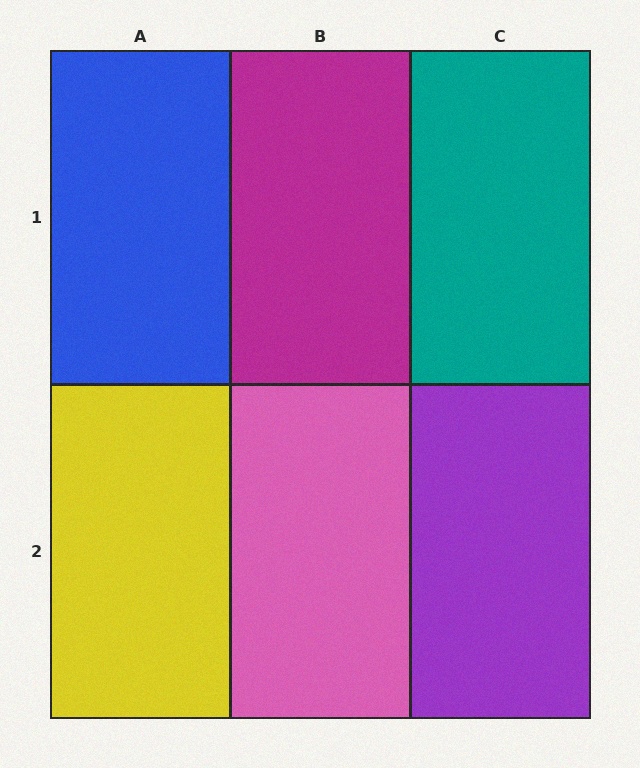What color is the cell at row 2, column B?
Pink.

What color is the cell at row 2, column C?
Purple.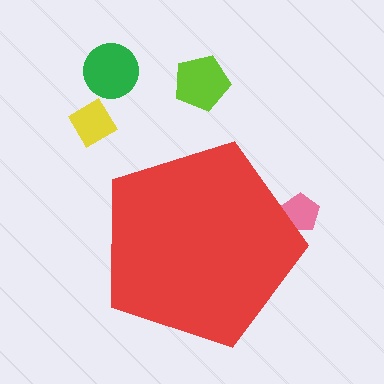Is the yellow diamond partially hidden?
No, the yellow diamond is fully visible.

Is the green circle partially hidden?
No, the green circle is fully visible.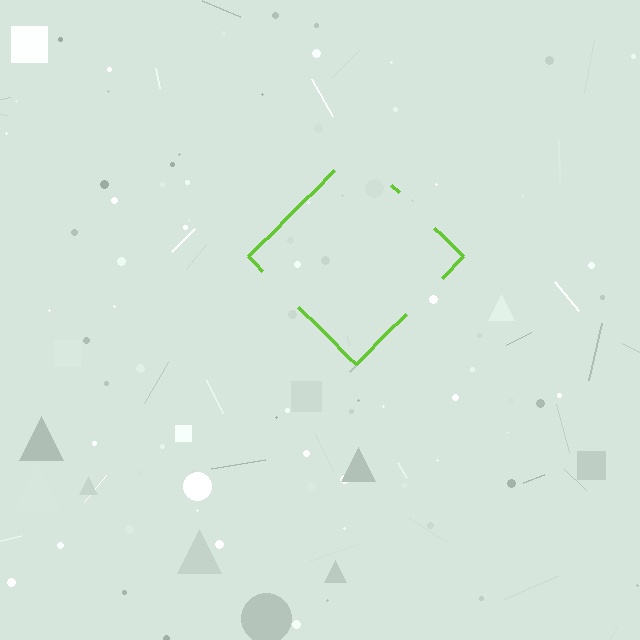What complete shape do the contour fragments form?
The contour fragments form a diamond.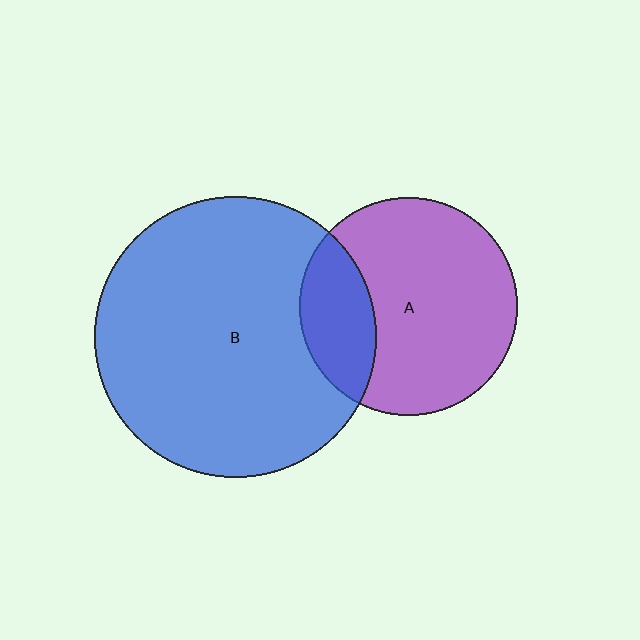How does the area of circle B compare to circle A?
Approximately 1.7 times.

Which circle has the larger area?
Circle B (blue).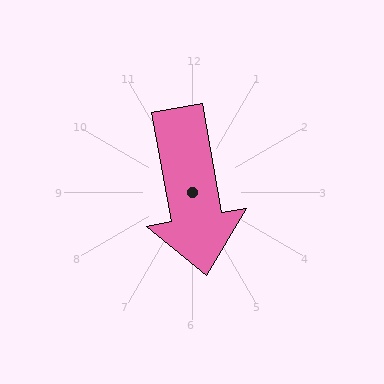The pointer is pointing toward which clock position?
Roughly 6 o'clock.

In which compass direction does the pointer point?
South.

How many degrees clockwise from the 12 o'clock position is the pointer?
Approximately 170 degrees.